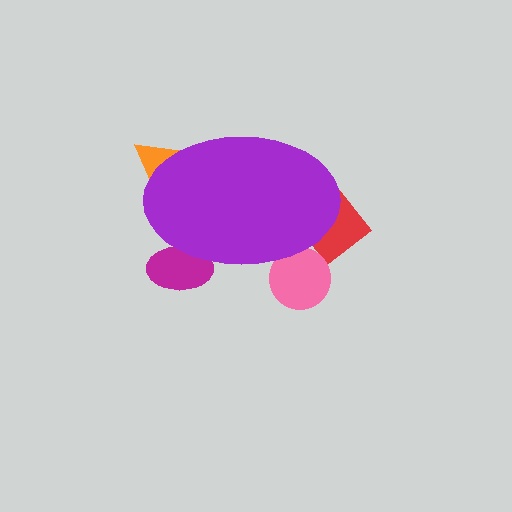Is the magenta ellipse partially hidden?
Yes, the magenta ellipse is partially hidden behind the purple ellipse.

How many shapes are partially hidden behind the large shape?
4 shapes are partially hidden.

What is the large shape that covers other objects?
A purple ellipse.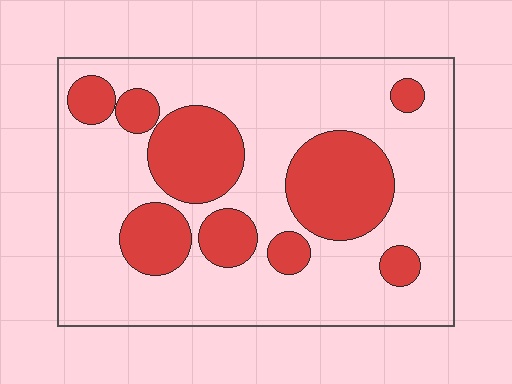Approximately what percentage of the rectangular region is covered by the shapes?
Approximately 30%.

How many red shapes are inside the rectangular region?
9.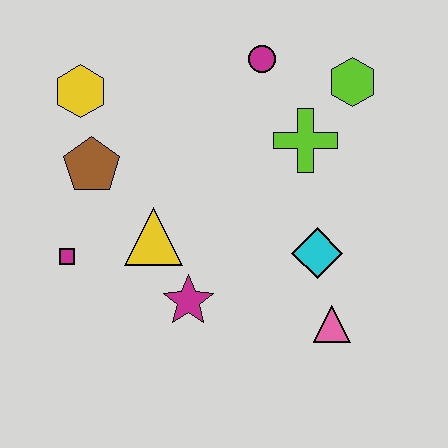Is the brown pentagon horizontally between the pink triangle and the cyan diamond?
No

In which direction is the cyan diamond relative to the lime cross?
The cyan diamond is below the lime cross.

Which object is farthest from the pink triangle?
The yellow hexagon is farthest from the pink triangle.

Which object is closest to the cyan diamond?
The pink triangle is closest to the cyan diamond.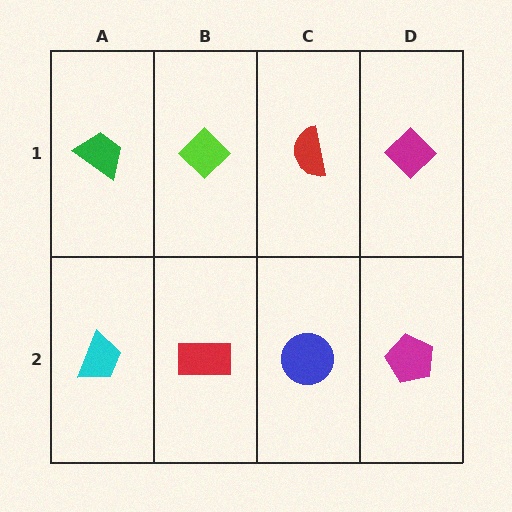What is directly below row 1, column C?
A blue circle.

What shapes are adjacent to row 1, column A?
A cyan trapezoid (row 2, column A), a lime diamond (row 1, column B).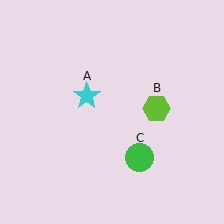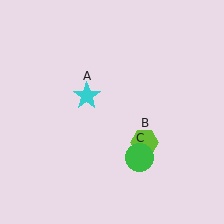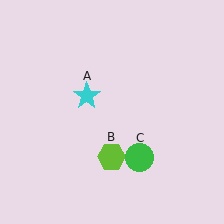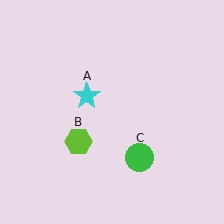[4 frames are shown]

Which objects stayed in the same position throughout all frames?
Cyan star (object A) and green circle (object C) remained stationary.